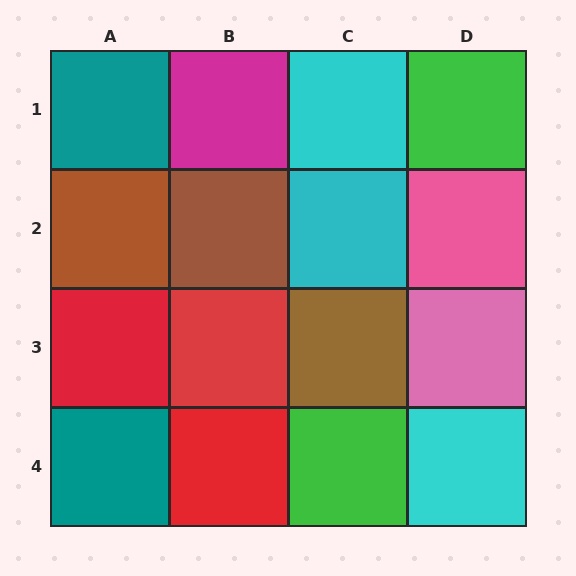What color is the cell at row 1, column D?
Green.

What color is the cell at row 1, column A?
Teal.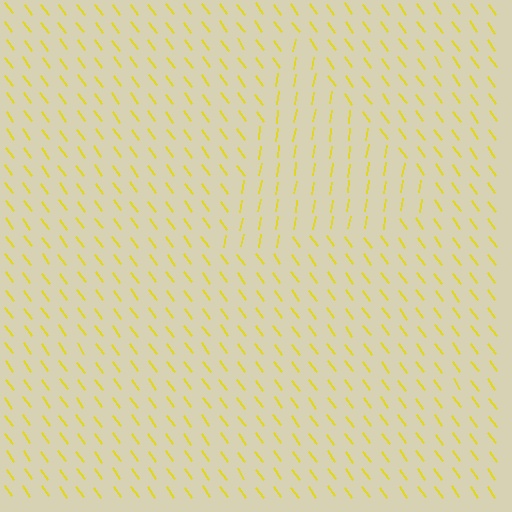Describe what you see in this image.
The image is filled with small yellow line segments. A triangle region in the image has lines oriented differently from the surrounding lines, creating a visible texture boundary.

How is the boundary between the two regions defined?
The boundary is defined purely by a change in line orientation (approximately 45 degrees difference). All lines are the same color and thickness.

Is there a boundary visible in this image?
Yes, there is a texture boundary formed by a change in line orientation.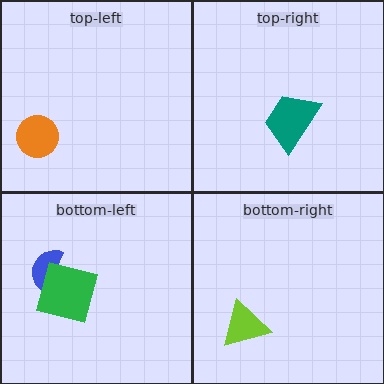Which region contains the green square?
The bottom-left region.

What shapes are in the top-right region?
The teal trapezoid.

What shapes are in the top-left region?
The orange circle.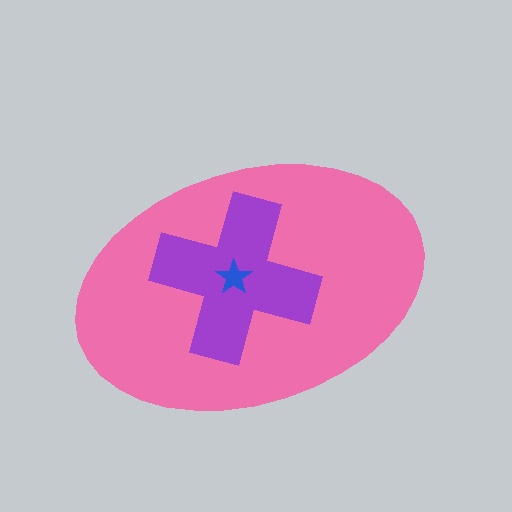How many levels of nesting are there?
3.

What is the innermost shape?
The blue star.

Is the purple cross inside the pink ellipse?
Yes.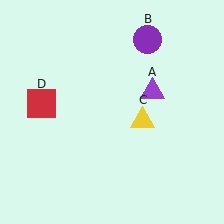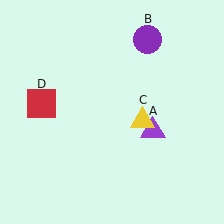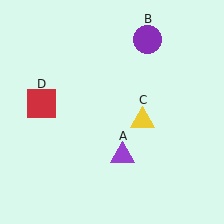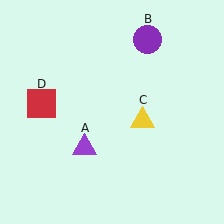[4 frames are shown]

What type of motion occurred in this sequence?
The purple triangle (object A) rotated clockwise around the center of the scene.